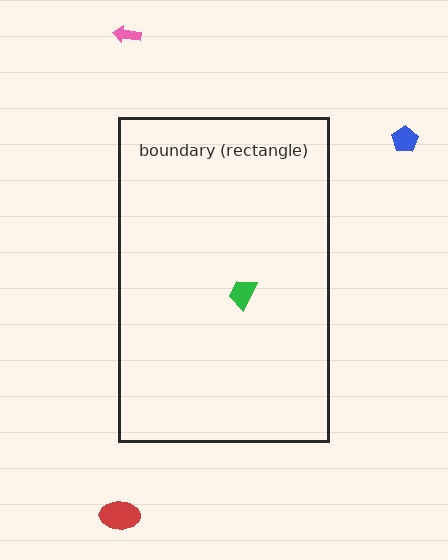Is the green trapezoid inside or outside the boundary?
Inside.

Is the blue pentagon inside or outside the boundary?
Outside.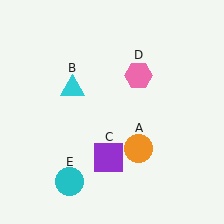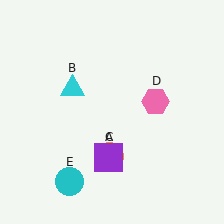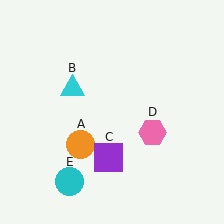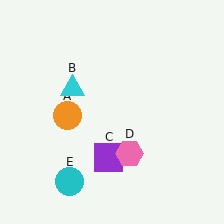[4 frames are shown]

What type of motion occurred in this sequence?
The orange circle (object A), pink hexagon (object D) rotated clockwise around the center of the scene.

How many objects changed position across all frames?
2 objects changed position: orange circle (object A), pink hexagon (object D).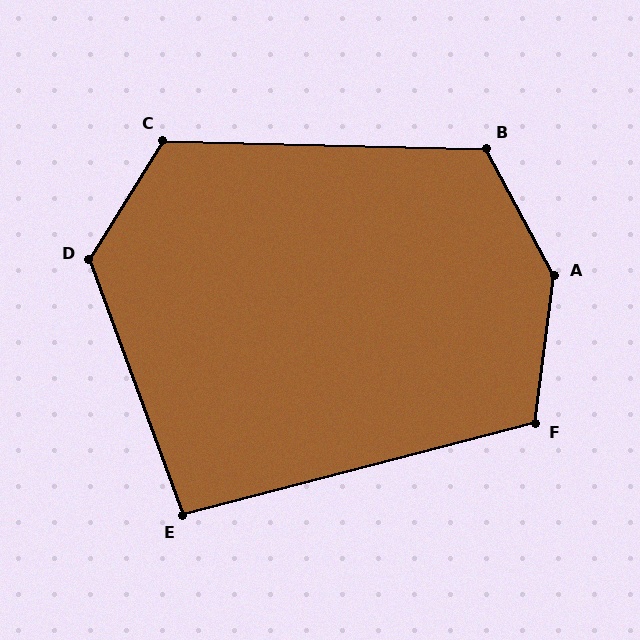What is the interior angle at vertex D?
Approximately 128 degrees (obtuse).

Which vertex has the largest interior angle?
A, at approximately 144 degrees.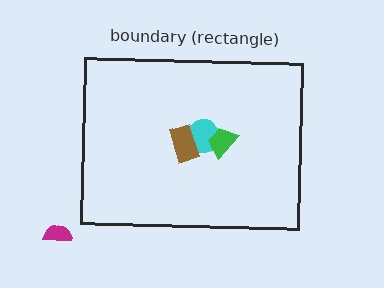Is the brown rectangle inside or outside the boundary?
Inside.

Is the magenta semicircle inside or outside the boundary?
Outside.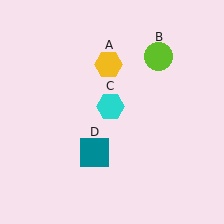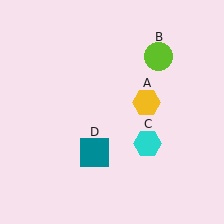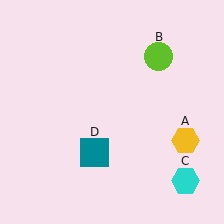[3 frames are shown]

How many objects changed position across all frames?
2 objects changed position: yellow hexagon (object A), cyan hexagon (object C).